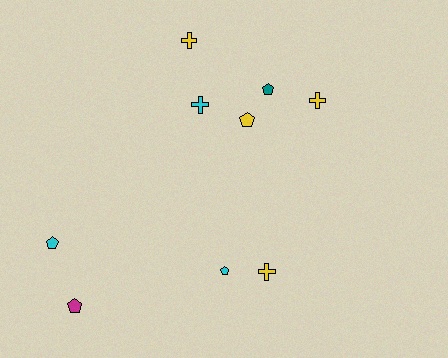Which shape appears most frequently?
Pentagon, with 5 objects.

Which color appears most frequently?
Yellow, with 4 objects.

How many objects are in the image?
There are 9 objects.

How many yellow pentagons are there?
There is 1 yellow pentagon.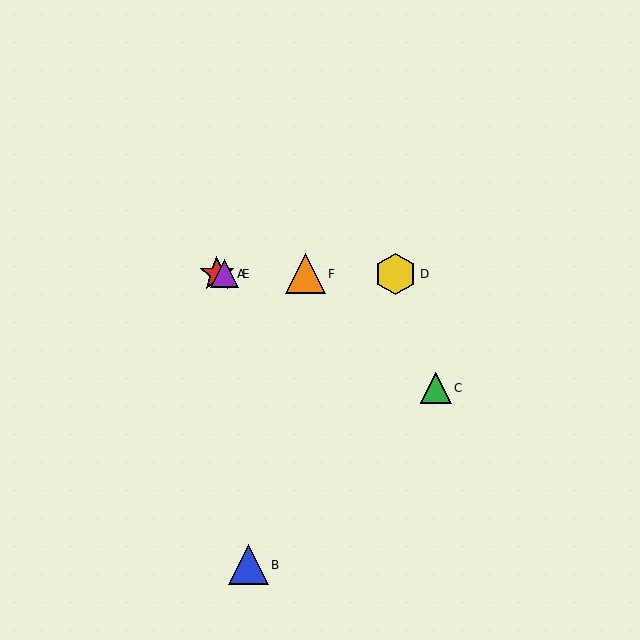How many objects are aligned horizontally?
4 objects (A, D, E, F) are aligned horizontally.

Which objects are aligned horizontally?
Objects A, D, E, F are aligned horizontally.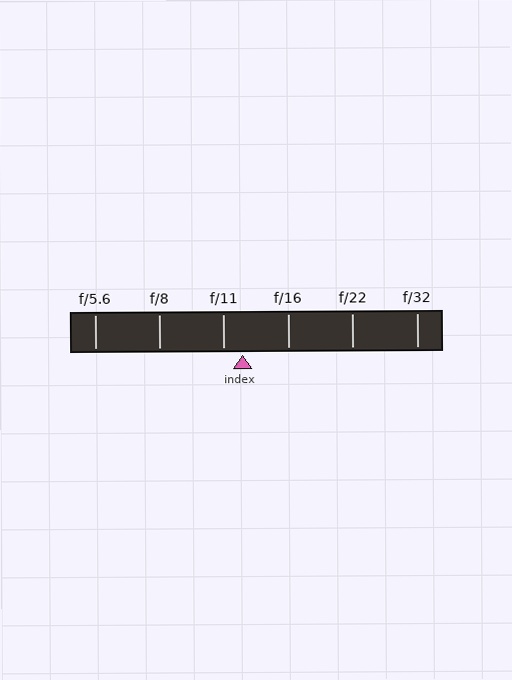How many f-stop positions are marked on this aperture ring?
There are 6 f-stop positions marked.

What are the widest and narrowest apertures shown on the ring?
The widest aperture shown is f/5.6 and the narrowest is f/32.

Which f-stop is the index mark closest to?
The index mark is closest to f/11.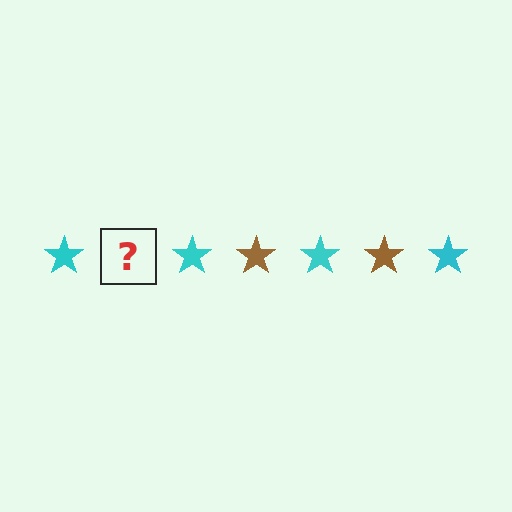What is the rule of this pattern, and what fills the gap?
The rule is that the pattern cycles through cyan, brown stars. The gap should be filled with a brown star.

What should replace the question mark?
The question mark should be replaced with a brown star.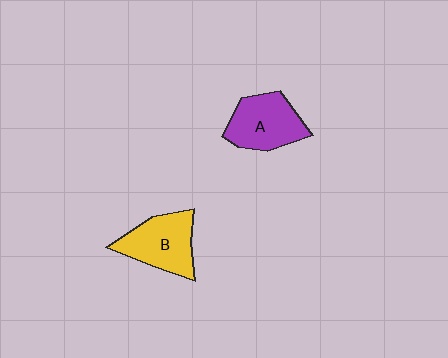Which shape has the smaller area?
Shape A (purple).